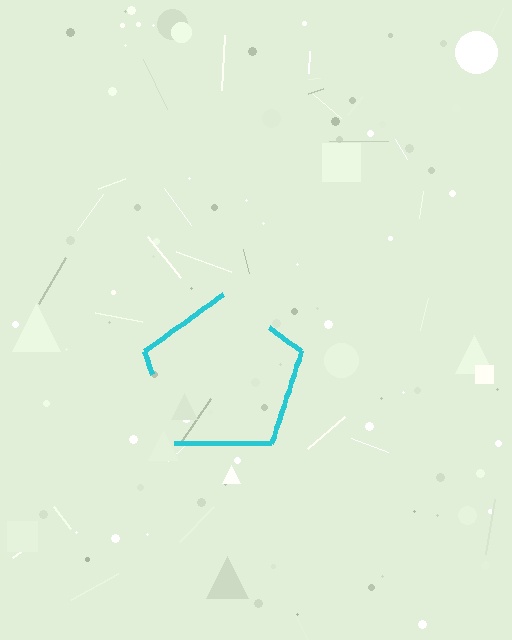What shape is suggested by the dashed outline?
The dashed outline suggests a pentagon.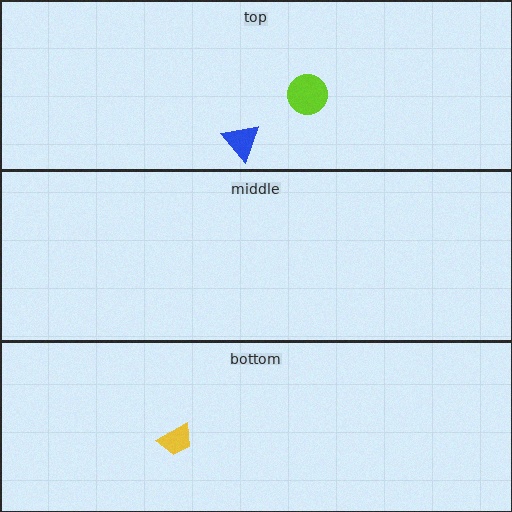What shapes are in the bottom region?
The yellow trapezoid.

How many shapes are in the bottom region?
1.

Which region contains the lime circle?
The top region.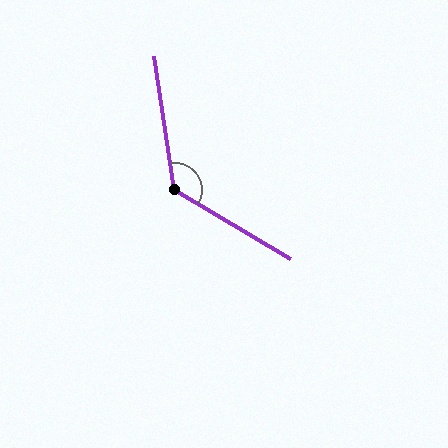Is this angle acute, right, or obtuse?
It is obtuse.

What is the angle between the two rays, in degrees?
Approximately 129 degrees.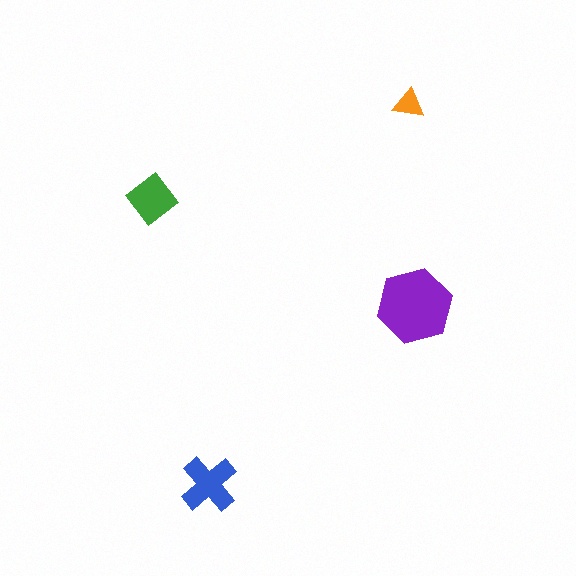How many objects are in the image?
There are 4 objects in the image.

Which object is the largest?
The purple hexagon.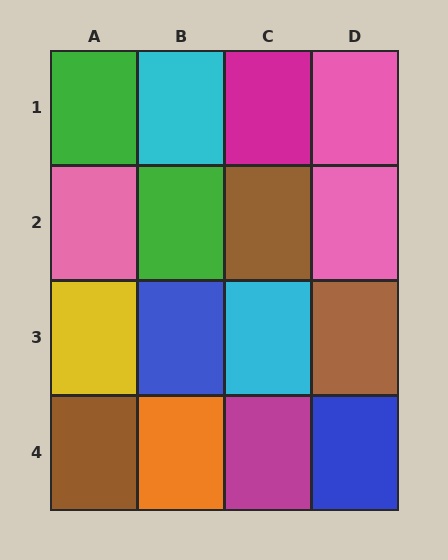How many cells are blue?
2 cells are blue.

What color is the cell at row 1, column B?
Cyan.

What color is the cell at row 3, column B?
Blue.